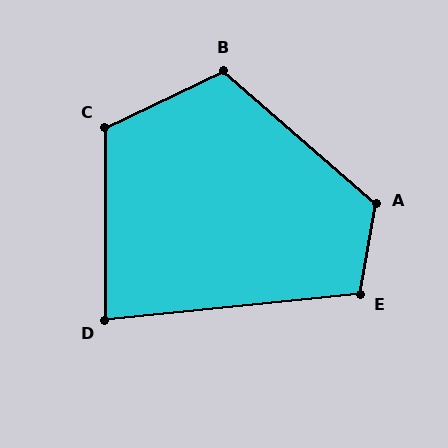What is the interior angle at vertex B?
Approximately 113 degrees (obtuse).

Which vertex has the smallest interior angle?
D, at approximately 84 degrees.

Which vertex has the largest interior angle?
A, at approximately 121 degrees.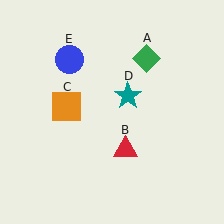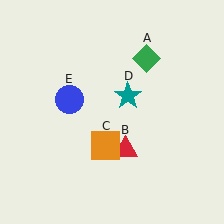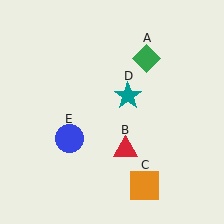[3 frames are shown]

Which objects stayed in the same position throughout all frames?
Green diamond (object A) and red triangle (object B) and teal star (object D) remained stationary.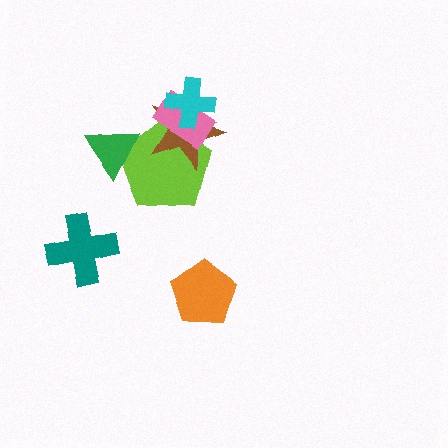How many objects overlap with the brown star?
3 objects overlap with the brown star.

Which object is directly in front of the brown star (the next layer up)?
The pink rectangle is directly in front of the brown star.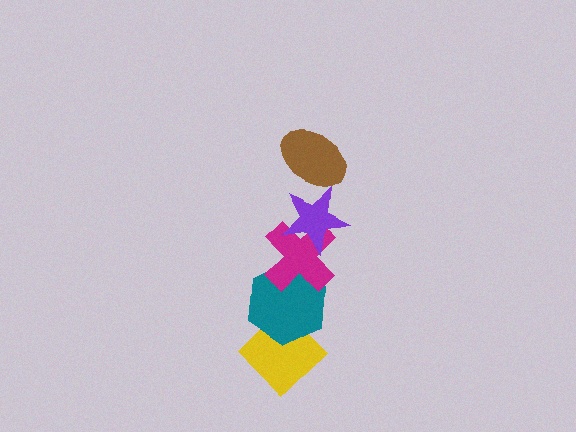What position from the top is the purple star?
The purple star is 2nd from the top.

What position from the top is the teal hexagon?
The teal hexagon is 4th from the top.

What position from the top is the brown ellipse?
The brown ellipse is 1st from the top.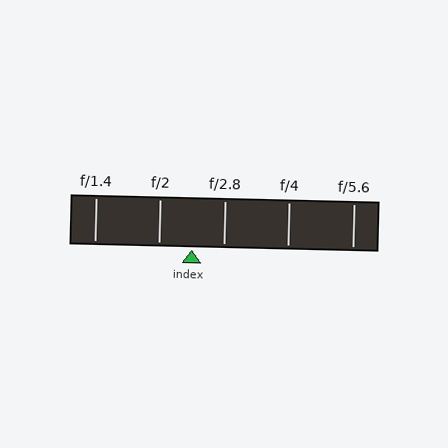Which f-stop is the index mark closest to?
The index mark is closest to f/2.8.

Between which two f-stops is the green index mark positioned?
The index mark is between f/2 and f/2.8.